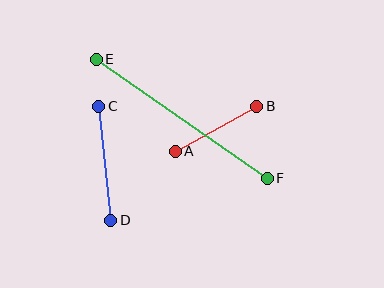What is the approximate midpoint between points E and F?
The midpoint is at approximately (182, 119) pixels.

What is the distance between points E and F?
The distance is approximately 208 pixels.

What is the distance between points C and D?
The distance is approximately 115 pixels.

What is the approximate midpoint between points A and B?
The midpoint is at approximately (216, 129) pixels.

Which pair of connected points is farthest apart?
Points E and F are farthest apart.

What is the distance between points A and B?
The distance is approximately 93 pixels.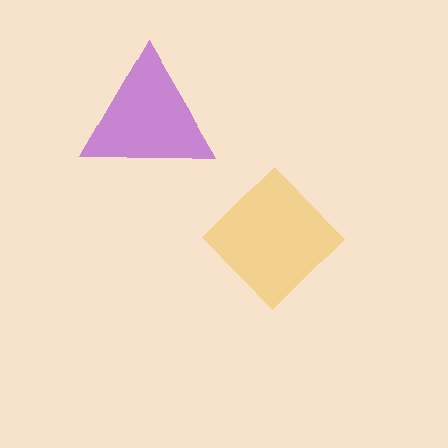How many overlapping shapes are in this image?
There are 2 overlapping shapes in the image.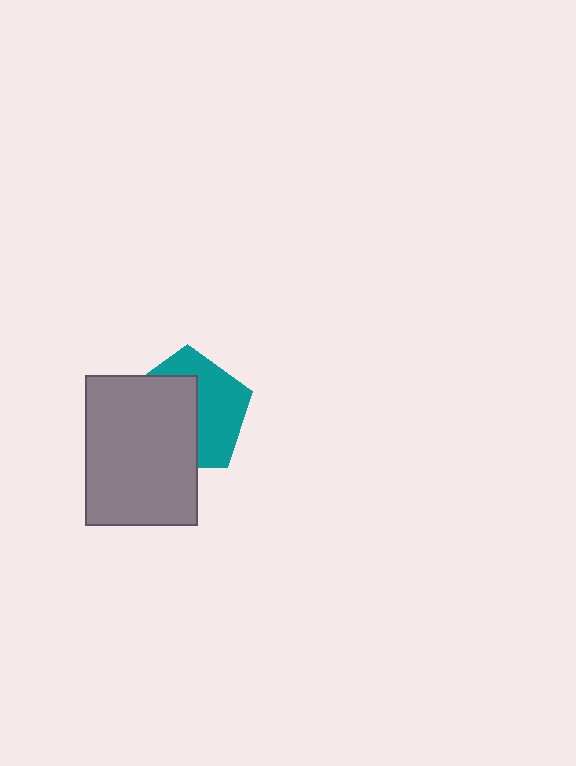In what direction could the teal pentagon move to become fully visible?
The teal pentagon could move right. That would shift it out from behind the gray rectangle entirely.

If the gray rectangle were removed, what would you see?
You would see the complete teal pentagon.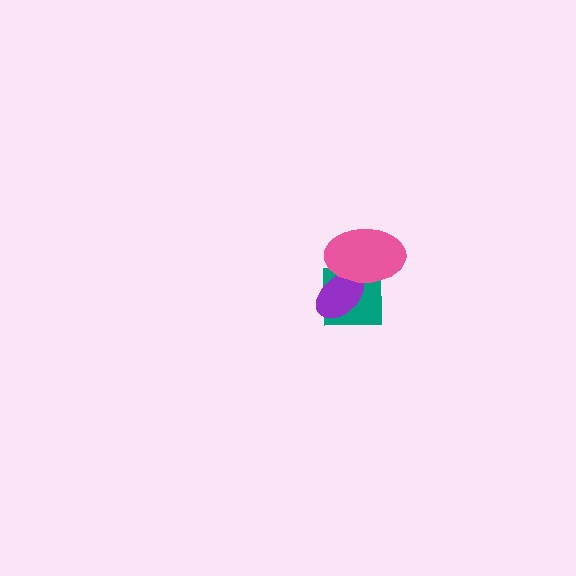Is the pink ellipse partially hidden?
No, no other shape covers it.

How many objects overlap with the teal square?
2 objects overlap with the teal square.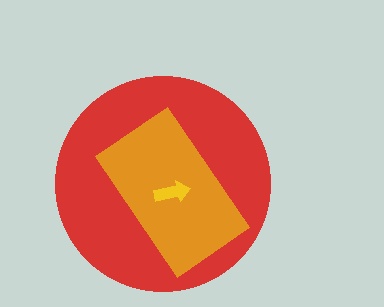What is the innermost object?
The yellow arrow.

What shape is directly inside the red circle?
The orange rectangle.